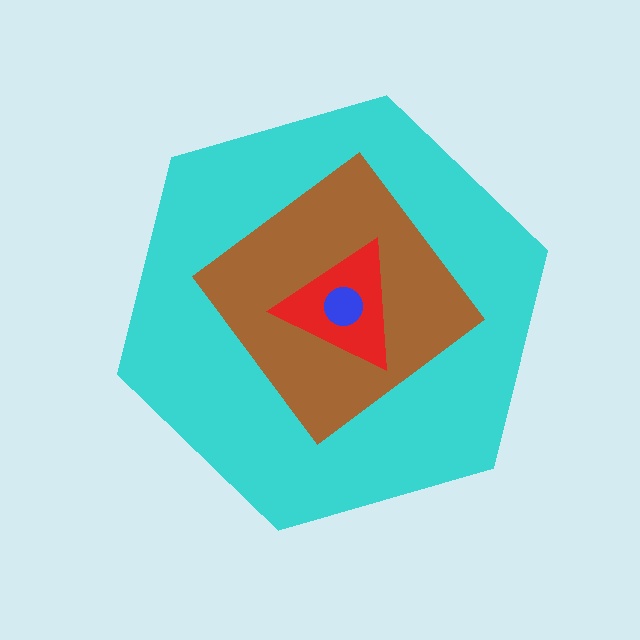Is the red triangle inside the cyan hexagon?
Yes.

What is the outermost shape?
The cyan hexagon.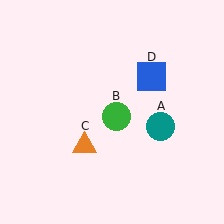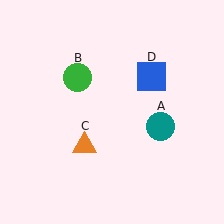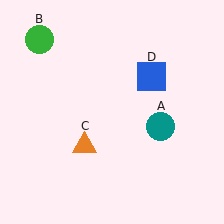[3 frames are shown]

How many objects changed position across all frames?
1 object changed position: green circle (object B).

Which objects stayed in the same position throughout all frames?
Teal circle (object A) and orange triangle (object C) and blue square (object D) remained stationary.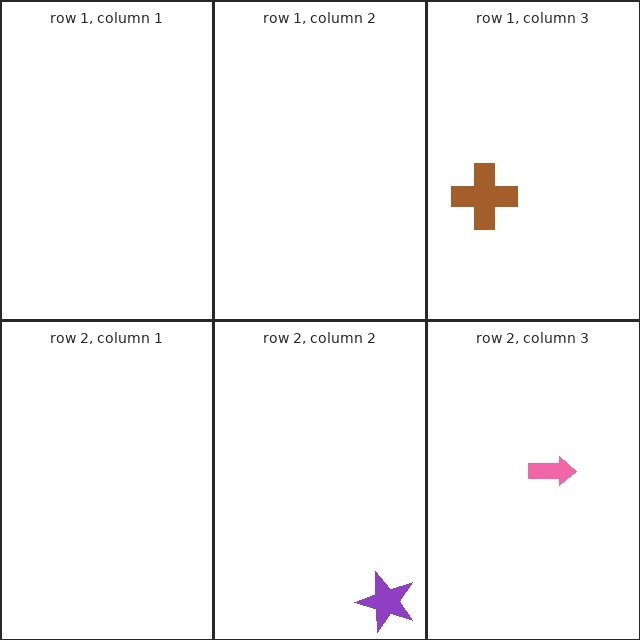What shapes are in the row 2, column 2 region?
The purple star.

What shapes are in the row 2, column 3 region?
The pink arrow.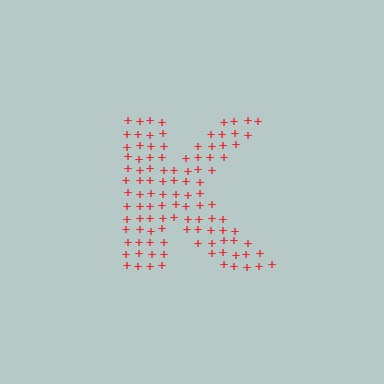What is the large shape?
The large shape is the letter K.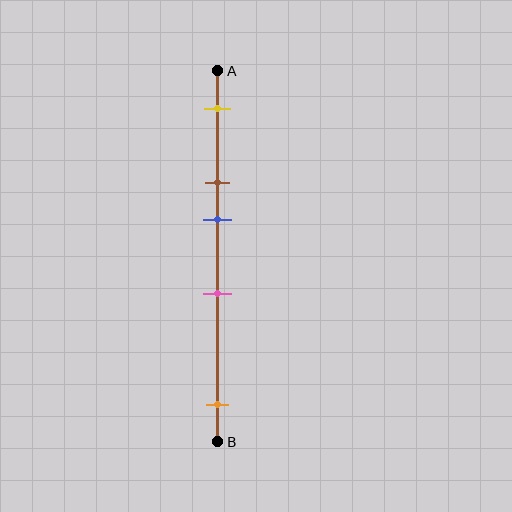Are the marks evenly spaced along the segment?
No, the marks are not evenly spaced.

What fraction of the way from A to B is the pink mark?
The pink mark is approximately 60% (0.6) of the way from A to B.